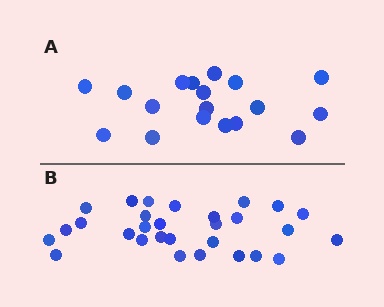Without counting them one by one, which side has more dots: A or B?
Region B (the bottom region) has more dots.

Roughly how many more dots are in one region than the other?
Region B has roughly 12 or so more dots than region A.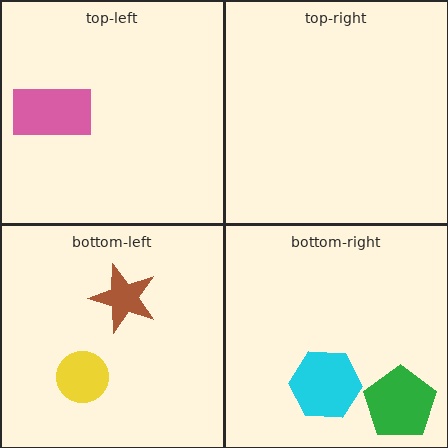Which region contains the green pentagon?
The bottom-right region.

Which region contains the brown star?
The bottom-left region.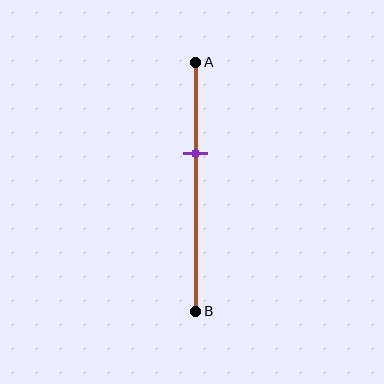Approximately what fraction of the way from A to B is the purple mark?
The purple mark is approximately 35% of the way from A to B.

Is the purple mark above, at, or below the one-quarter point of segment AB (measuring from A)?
The purple mark is below the one-quarter point of segment AB.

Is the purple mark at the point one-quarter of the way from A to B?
No, the mark is at about 35% from A, not at the 25% one-quarter point.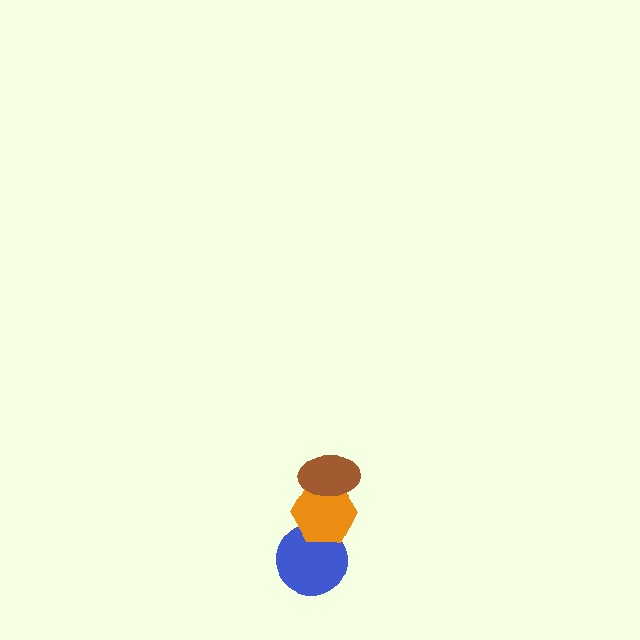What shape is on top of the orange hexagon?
The brown ellipse is on top of the orange hexagon.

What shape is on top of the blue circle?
The orange hexagon is on top of the blue circle.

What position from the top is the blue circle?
The blue circle is 3rd from the top.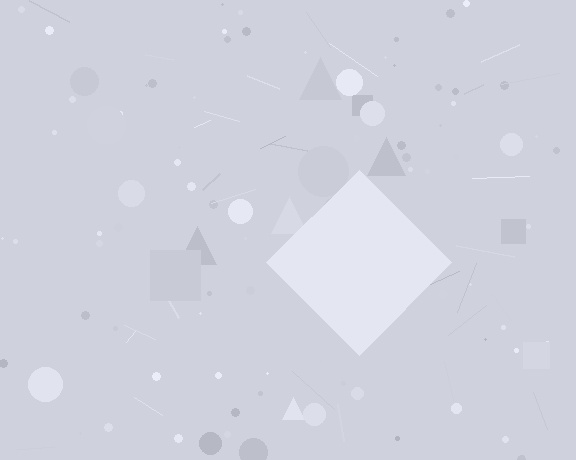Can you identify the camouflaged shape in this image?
The camouflaged shape is a diamond.